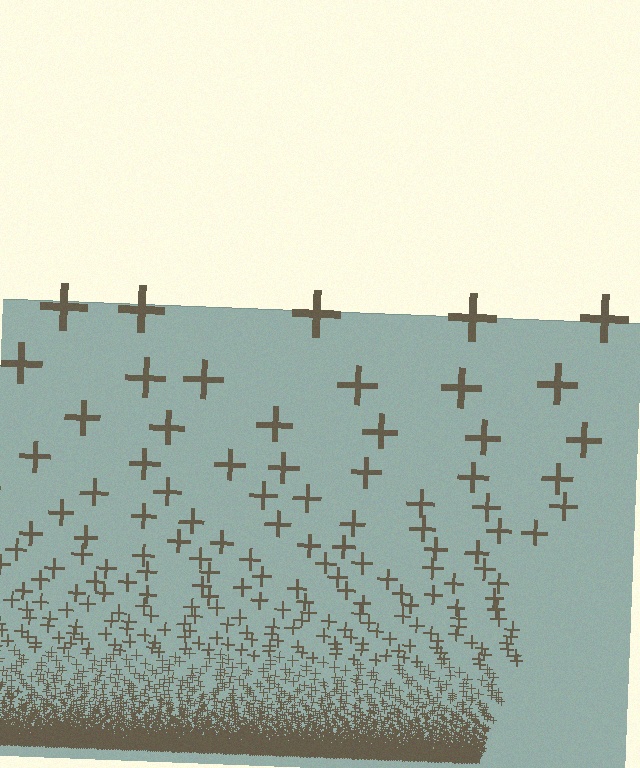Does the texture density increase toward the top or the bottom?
Density increases toward the bottom.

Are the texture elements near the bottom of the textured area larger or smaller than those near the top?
Smaller. The gradient is inverted — elements near the bottom are smaller and denser.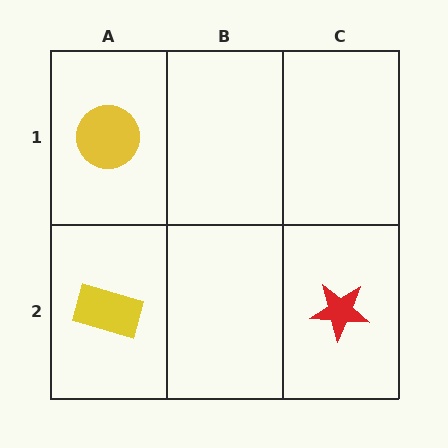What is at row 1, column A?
A yellow circle.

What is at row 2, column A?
A yellow rectangle.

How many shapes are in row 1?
1 shape.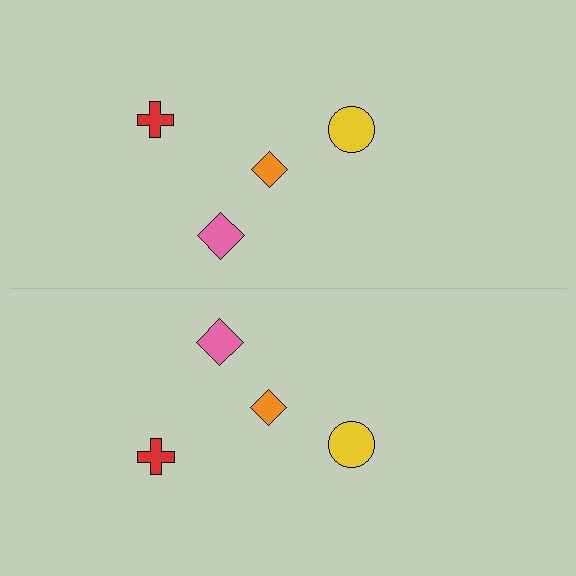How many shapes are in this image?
There are 8 shapes in this image.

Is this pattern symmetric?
Yes, this pattern has bilateral (reflection) symmetry.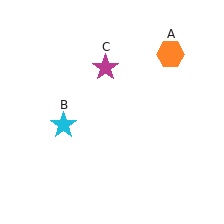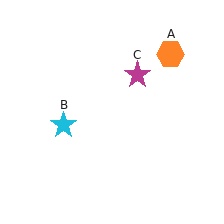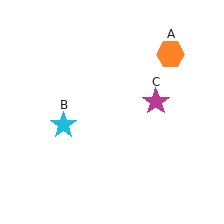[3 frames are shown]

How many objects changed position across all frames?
1 object changed position: magenta star (object C).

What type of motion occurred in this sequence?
The magenta star (object C) rotated clockwise around the center of the scene.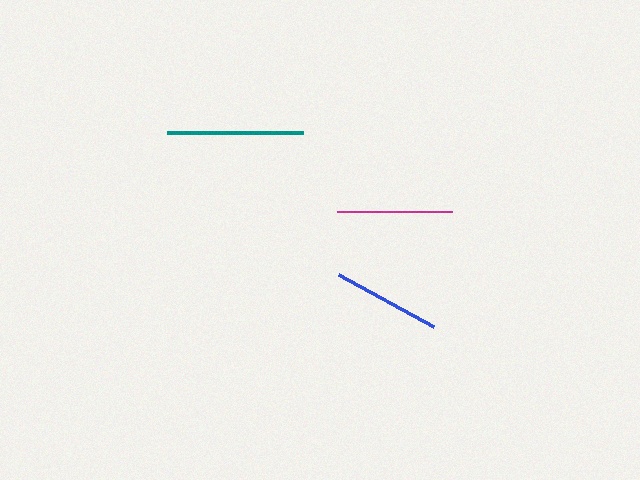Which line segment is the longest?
The teal line is the longest at approximately 136 pixels.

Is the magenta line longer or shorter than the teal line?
The teal line is longer than the magenta line.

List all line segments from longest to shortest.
From longest to shortest: teal, magenta, blue.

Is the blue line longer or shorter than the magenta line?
The magenta line is longer than the blue line.